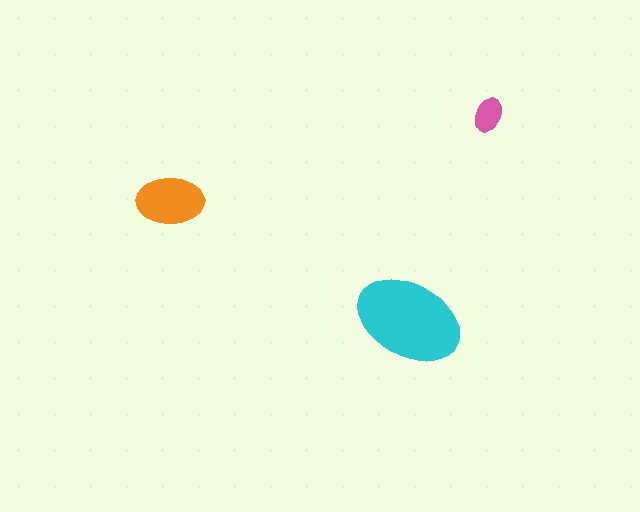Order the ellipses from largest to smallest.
the cyan one, the orange one, the pink one.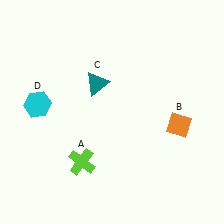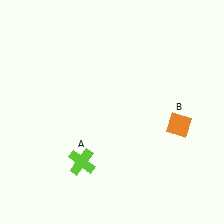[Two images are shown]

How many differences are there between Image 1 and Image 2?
There are 2 differences between the two images.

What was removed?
The teal triangle (C), the cyan hexagon (D) were removed in Image 2.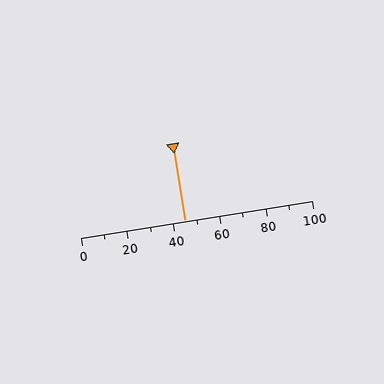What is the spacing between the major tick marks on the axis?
The major ticks are spaced 20 apart.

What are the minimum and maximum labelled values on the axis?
The axis runs from 0 to 100.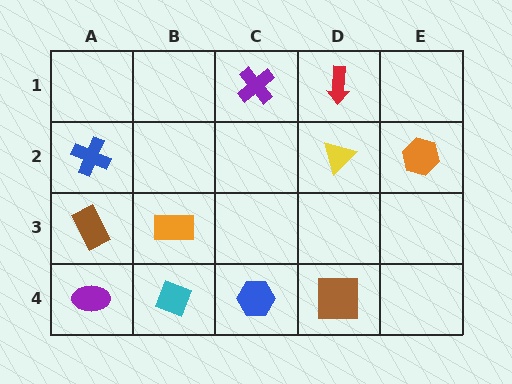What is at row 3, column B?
An orange rectangle.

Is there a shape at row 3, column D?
No, that cell is empty.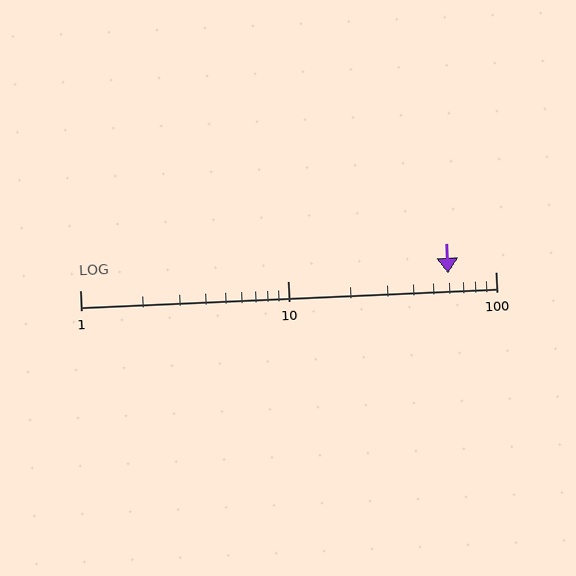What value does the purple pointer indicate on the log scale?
The pointer indicates approximately 59.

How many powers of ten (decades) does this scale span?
The scale spans 2 decades, from 1 to 100.